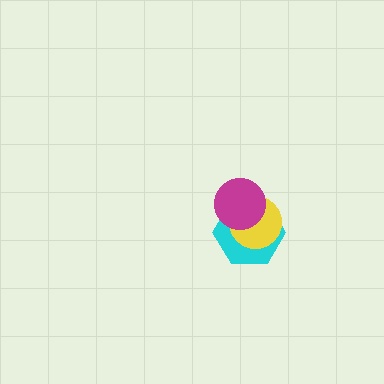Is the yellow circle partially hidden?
Yes, it is partially covered by another shape.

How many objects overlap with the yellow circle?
2 objects overlap with the yellow circle.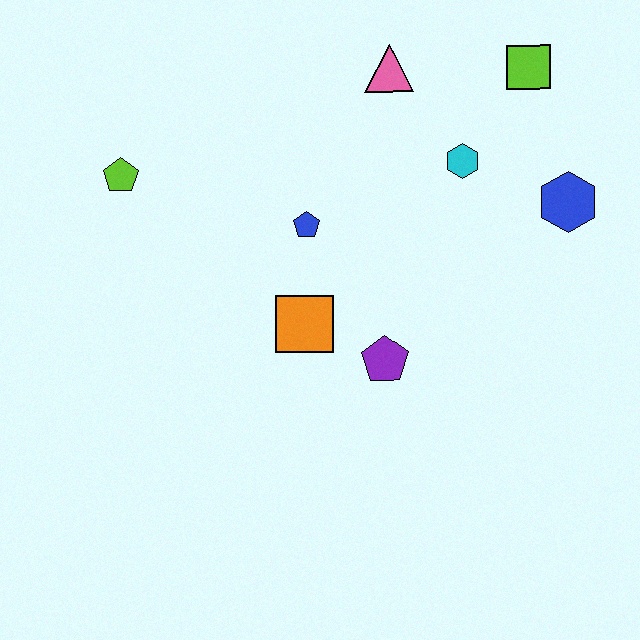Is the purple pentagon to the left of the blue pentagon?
No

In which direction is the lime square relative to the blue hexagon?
The lime square is above the blue hexagon.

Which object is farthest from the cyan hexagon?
The lime pentagon is farthest from the cyan hexagon.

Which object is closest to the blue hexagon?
The cyan hexagon is closest to the blue hexagon.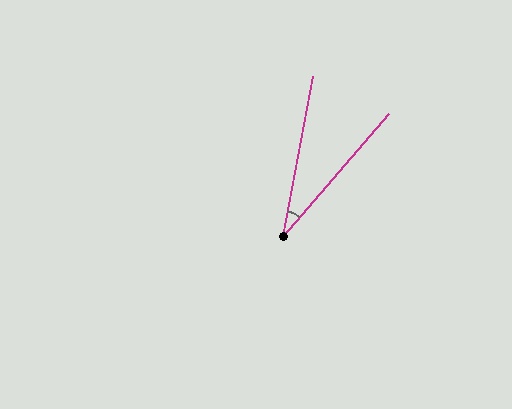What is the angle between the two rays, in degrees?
Approximately 30 degrees.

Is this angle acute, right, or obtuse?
It is acute.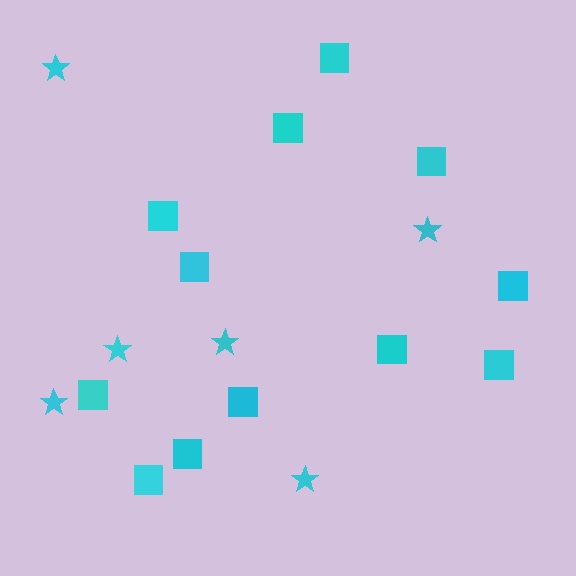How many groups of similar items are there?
There are 2 groups: one group of stars (6) and one group of squares (12).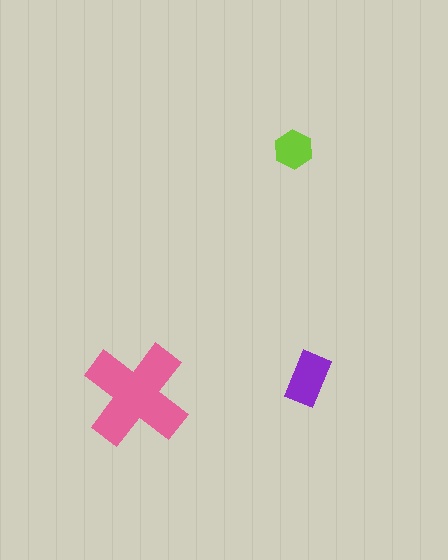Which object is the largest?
The pink cross.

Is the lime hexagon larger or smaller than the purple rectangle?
Smaller.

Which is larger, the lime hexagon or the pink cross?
The pink cross.